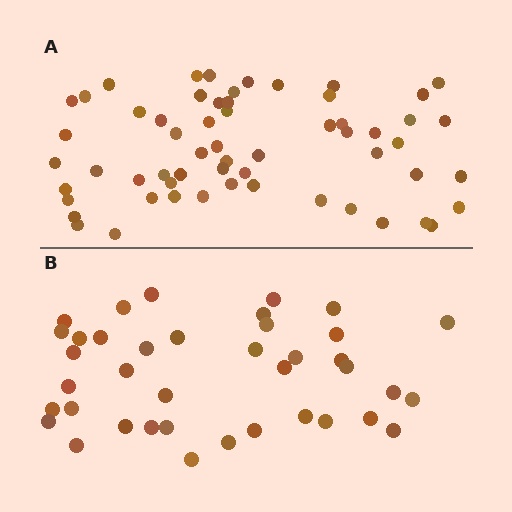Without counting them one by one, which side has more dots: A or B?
Region A (the top region) has more dots.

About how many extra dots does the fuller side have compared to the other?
Region A has approximately 20 more dots than region B.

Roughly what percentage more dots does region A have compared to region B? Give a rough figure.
About 50% more.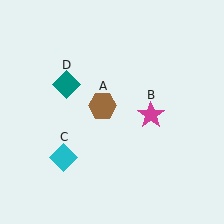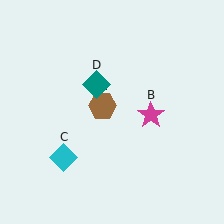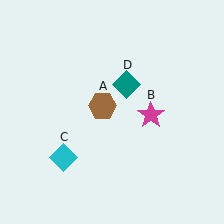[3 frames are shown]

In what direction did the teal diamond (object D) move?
The teal diamond (object D) moved right.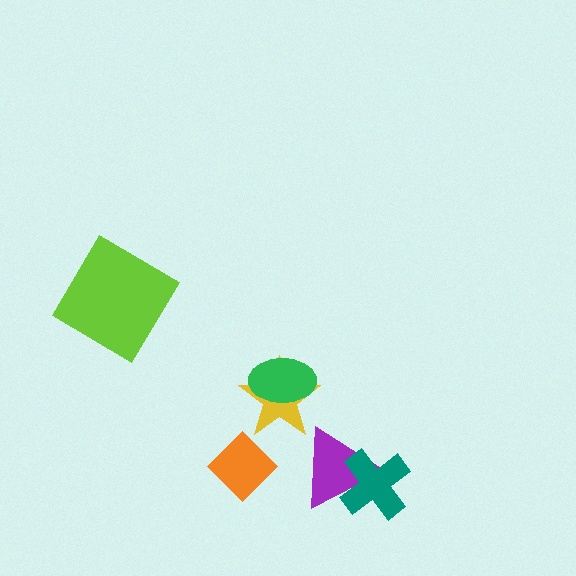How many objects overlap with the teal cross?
1 object overlaps with the teal cross.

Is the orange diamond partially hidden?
No, no other shape covers it.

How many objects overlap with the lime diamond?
0 objects overlap with the lime diamond.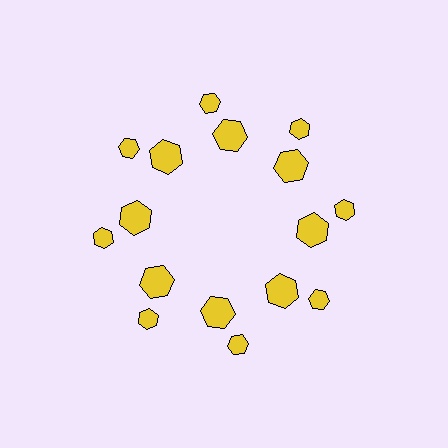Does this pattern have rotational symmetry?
Yes, this pattern has 8-fold rotational symmetry. It looks the same after rotating 45 degrees around the center.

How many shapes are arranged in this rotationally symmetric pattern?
There are 16 shapes, arranged in 8 groups of 2.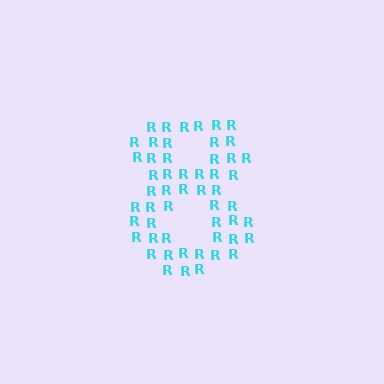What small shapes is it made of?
It is made of small letter R's.